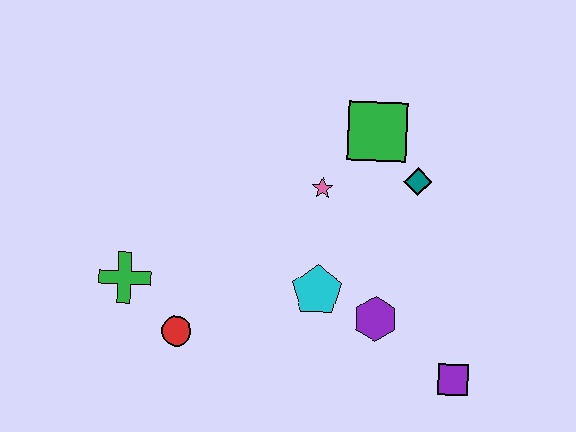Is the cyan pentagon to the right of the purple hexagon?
No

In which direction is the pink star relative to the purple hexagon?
The pink star is above the purple hexagon.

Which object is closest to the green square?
The teal diamond is closest to the green square.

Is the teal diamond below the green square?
Yes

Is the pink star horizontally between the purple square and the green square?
No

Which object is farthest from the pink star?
The purple square is farthest from the pink star.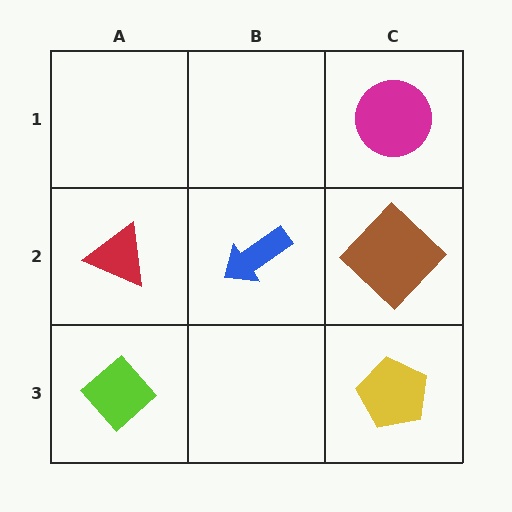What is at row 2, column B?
A blue arrow.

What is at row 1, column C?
A magenta circle.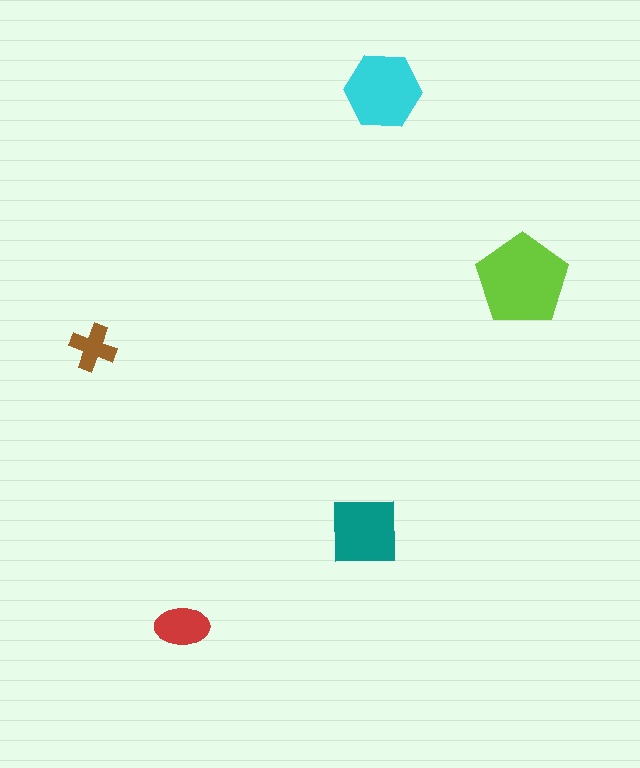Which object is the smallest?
The brown cross.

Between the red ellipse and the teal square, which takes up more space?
The teal square.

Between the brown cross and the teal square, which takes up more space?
The teal square.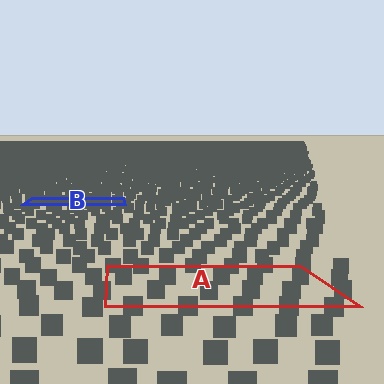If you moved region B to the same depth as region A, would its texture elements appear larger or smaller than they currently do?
They would appear larger. At a closer depth, the same texture elements are projected at a bigger on-screen size.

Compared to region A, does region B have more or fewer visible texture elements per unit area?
Region B has more texture elements per unit area — they are packed more densely because it is farther away.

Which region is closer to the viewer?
Region A is closer. The texture elements there are larger and more spread out.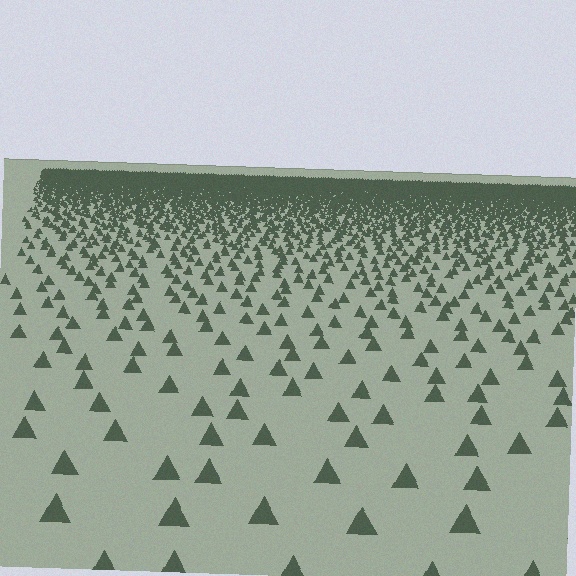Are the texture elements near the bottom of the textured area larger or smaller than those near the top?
Larger. Near the bottom, elements are closer to the viewer and appear at a bigger on-screen size.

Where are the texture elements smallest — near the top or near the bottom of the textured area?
Near the top.